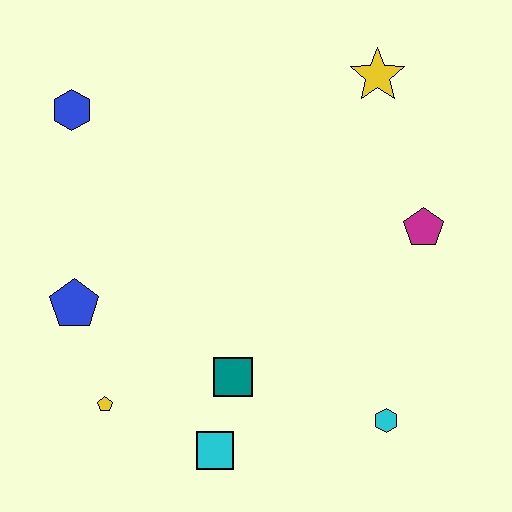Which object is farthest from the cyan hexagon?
The blue hexagon is farthest from the cyan hexagon.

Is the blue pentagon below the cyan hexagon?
No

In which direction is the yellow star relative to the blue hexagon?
The yellow star is to the right of the blue hexagon.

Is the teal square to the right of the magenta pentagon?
No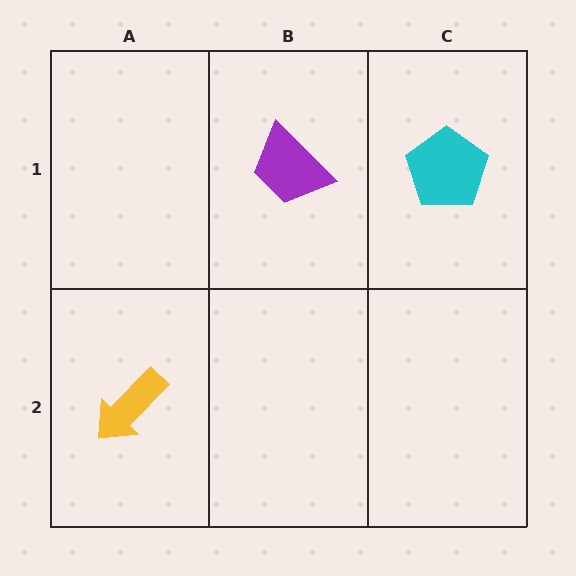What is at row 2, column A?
A yellow arrow.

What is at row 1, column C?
A cyan pentagon.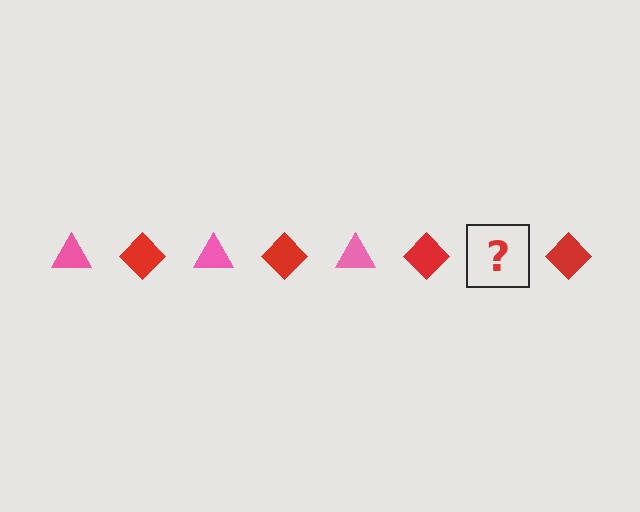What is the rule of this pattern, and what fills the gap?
The rule is that the pattern alternates between pink triangle and red diamond. The gap should be filled with a pink triangle.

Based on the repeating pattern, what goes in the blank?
The blank should be a pink triangle.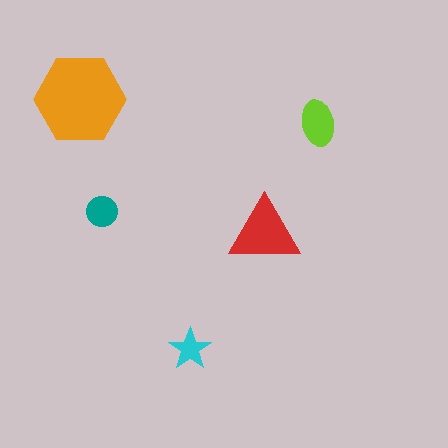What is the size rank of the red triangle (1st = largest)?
2nd.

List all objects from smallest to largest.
The cyan star, the teal circle, the lime ellipse, the red triangle, the orange hexagon.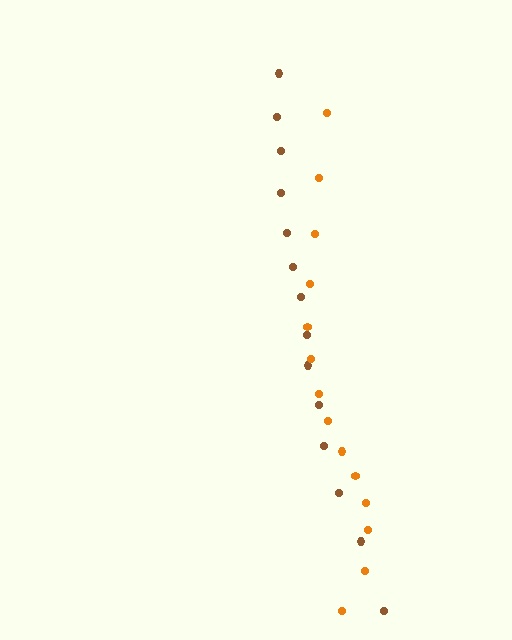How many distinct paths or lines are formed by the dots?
There are 2 distinct paths.